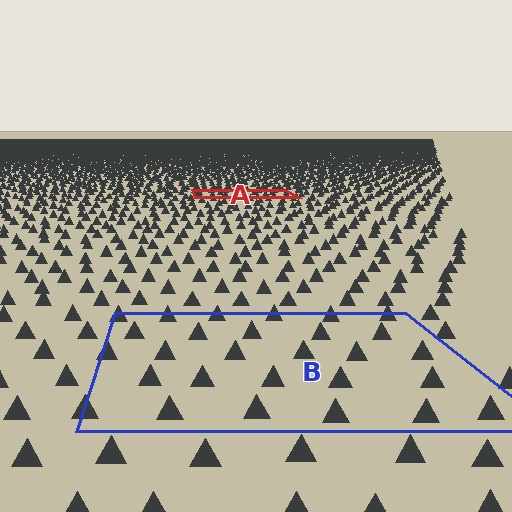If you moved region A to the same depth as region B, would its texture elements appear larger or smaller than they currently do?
They would appear larger. At a closer depth, the same texture elements are projected at a bigger on-screen size.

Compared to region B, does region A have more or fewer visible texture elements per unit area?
Region A has more texture elements per unit area — they are packed more densely because it is farther away.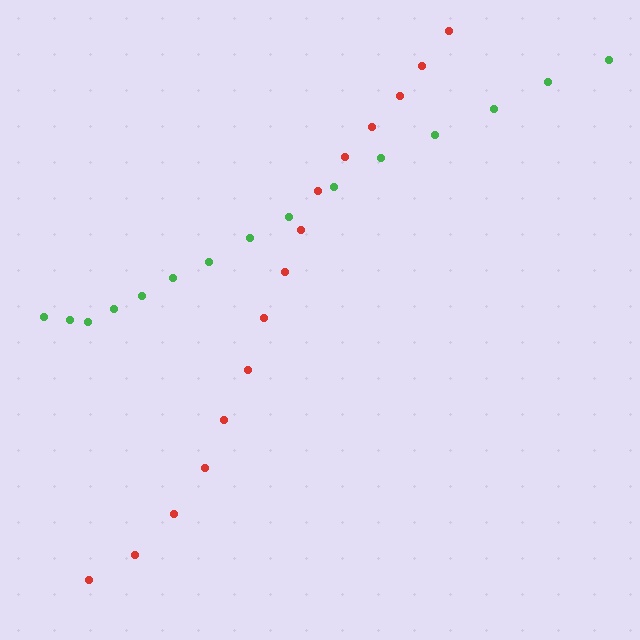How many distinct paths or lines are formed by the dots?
There are 2 distinct paths.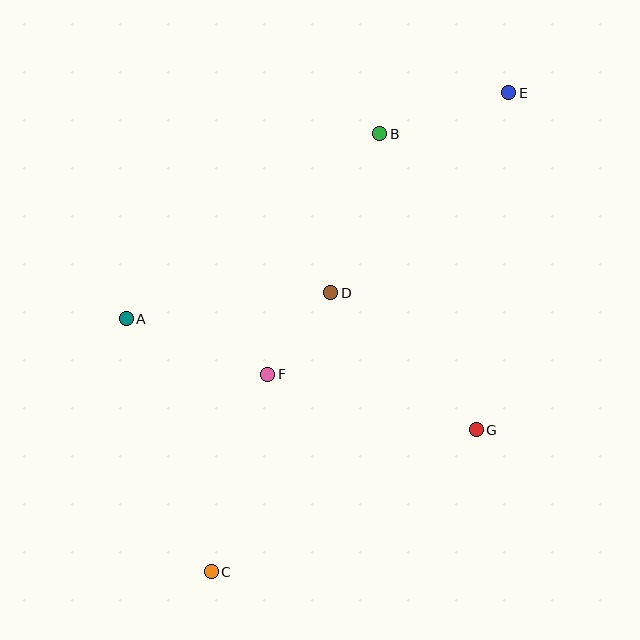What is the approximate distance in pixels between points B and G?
The distance between B and G is approximately 311 pixels.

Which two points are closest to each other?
Points D and F are closest to each other.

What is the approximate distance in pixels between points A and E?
The distance between A and E is approximately 444 pixels.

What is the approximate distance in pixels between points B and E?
The distance between B and E is approximately 135 pixels.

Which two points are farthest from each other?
Points C and E are farthest from each other.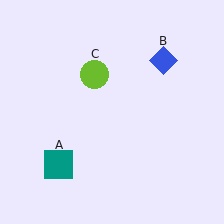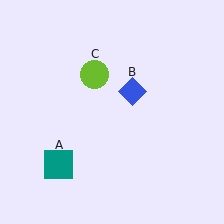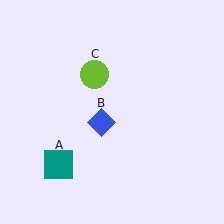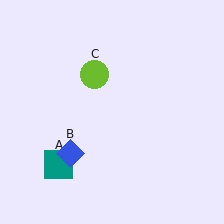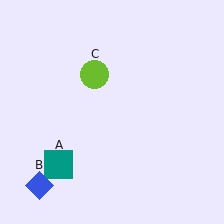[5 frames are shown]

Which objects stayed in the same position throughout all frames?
Teal square (object A) and lime circle (object C) remained stationary.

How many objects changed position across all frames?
1 object changed position: blue diamond (object B).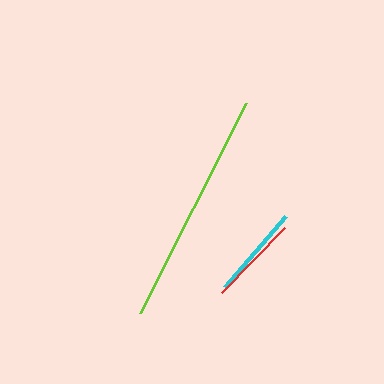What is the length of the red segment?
The red segment is approximately 90 pixels long.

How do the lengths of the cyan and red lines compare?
The cyan and red lines are approximately the same length.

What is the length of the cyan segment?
The cyan segment is approximately 94 pixels long.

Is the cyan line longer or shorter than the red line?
The cyan line is longer than the red line.